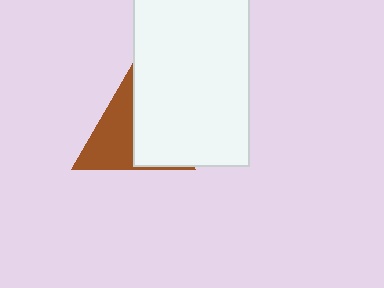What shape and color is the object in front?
The object in front is a white rectangle.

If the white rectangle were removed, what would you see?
You would see the complete brown triangle.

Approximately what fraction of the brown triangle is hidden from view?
Roughly 48% of the brown triangle is hidden behind the white rectangle.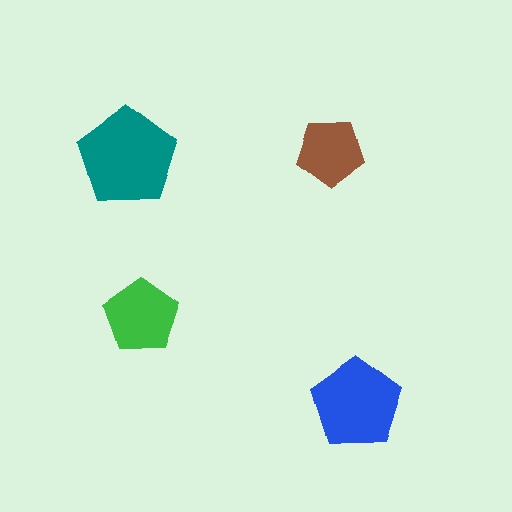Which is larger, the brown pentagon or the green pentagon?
The green one.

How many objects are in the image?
There are 4 objects in the image.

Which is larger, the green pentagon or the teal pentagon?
The teal one.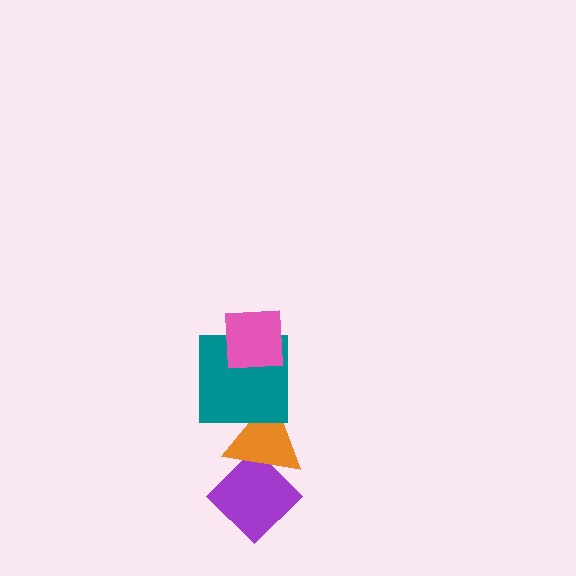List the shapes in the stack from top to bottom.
From top to bottom: the pink square, the teal square, the orange triangle, the purple diamond.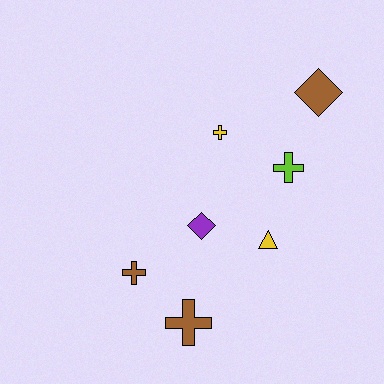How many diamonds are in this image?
There are 2 diamonds.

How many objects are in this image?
There are 7 objects.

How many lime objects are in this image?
There is 1 lime object.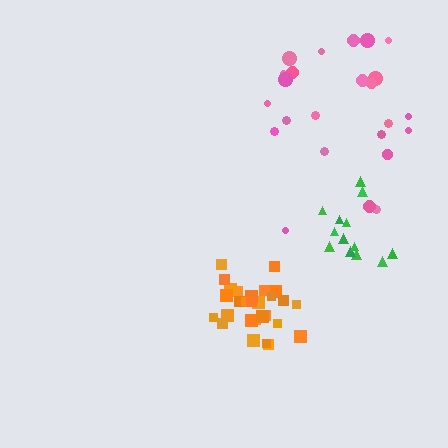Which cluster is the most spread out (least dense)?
Pink.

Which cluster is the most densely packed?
Orange.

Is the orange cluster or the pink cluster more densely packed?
Orange.